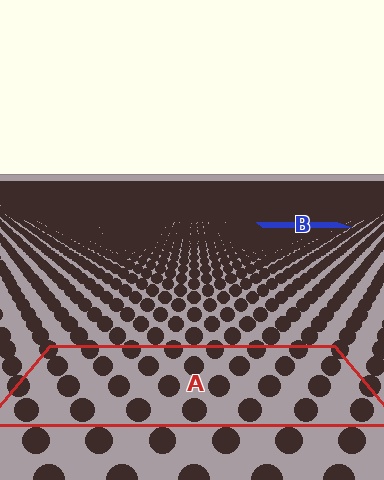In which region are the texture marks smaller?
The texture marks are smaller in region B, because it is farther away.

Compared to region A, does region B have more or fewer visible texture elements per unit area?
Region B has more texture elements per unit area — they are packed more densely because it is farther away.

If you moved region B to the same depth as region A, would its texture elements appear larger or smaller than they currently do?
They would appear larger. At a closer depth, the same texture elements are projected at a bigger on-screen size.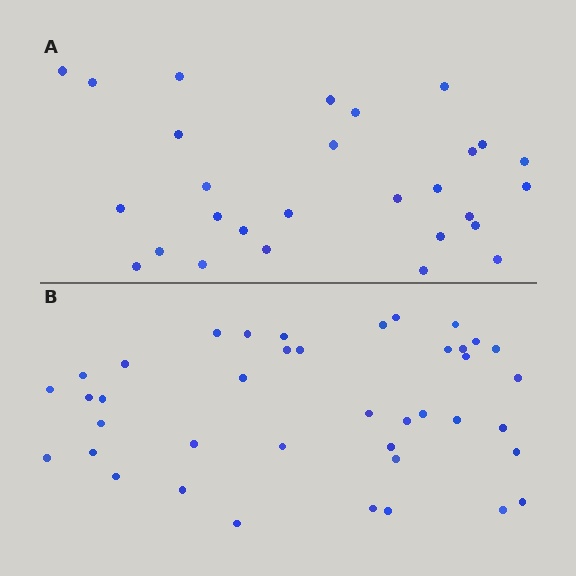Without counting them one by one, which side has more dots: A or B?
Region B (the bottom region) has more dots.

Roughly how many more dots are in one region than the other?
Region B has roughly 12 or so more dots than region A.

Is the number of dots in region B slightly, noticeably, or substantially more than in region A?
Region B has noticeably more, but not dramatically so. The ratio is roughly 1.4 to 1.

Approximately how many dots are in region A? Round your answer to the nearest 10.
About 30 dots. (The exact count is 28, which rounds to 30.)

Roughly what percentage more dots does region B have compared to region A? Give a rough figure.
About 45% more.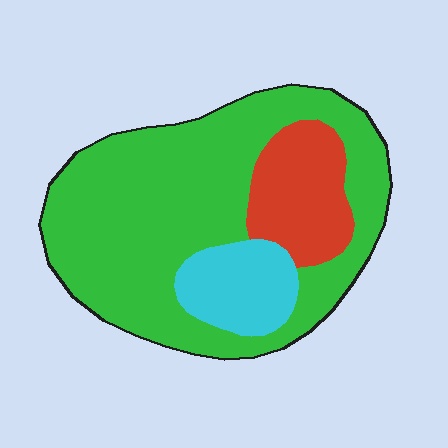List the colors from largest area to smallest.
From largest to smallest: green, red, cyan.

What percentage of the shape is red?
Red covers about 15% of the shape.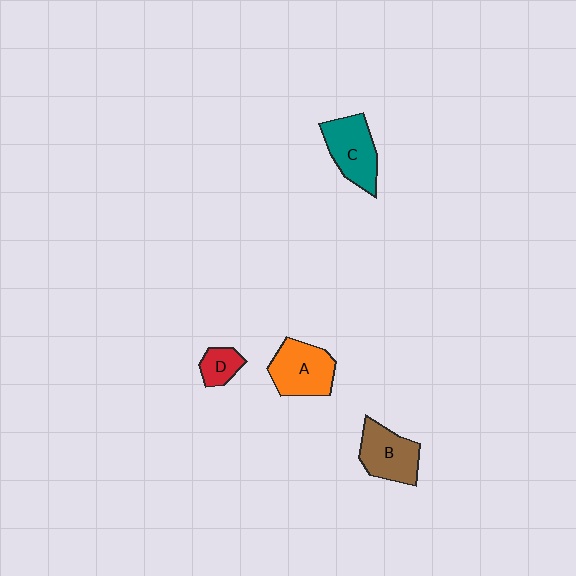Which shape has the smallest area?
Shape D (red).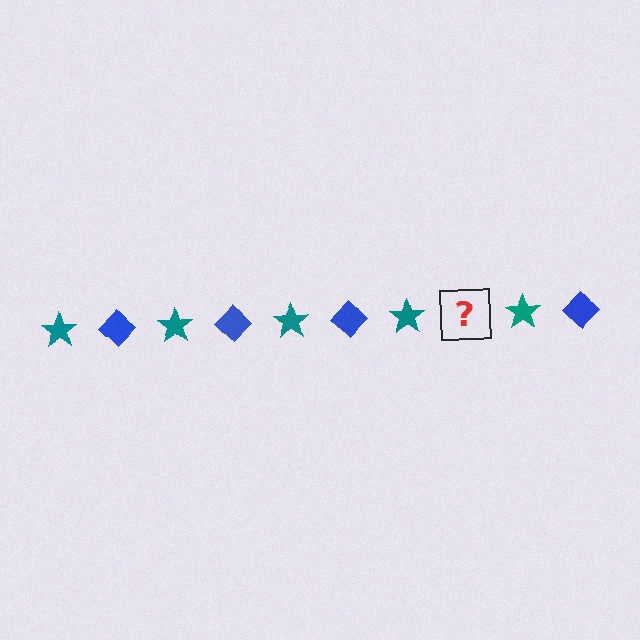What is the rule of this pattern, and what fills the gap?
The rule is that the pattern alternates between teal star and blue diamond. The gap should be filled with a blue diamond.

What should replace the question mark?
The question mark should be replaced with a blue diamond.